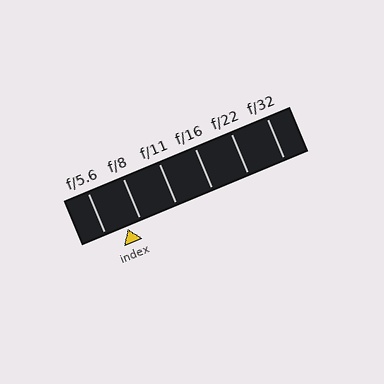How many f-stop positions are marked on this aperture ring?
There are 6 f-stop positions marked.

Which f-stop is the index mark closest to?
The index mark is closest to f/8.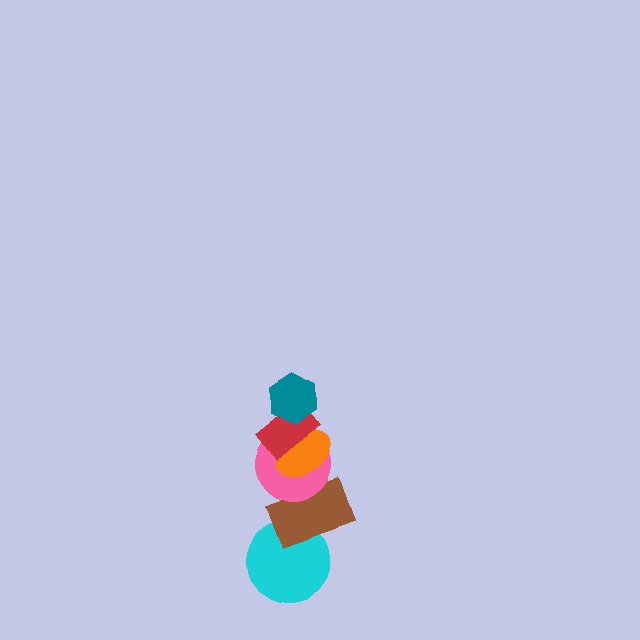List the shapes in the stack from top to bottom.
From top to bottom: the teal hexagon, the red rectangle, the orange ellipse, the pink circle, the brown rectangle, the cyan circle.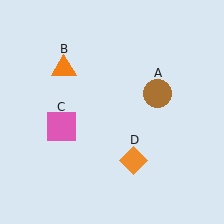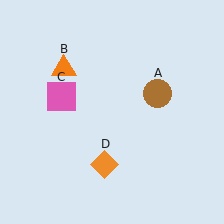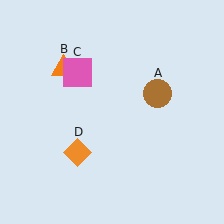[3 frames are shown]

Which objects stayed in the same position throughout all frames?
Brown circle (object A) and orange triangle (object B) remained stationary.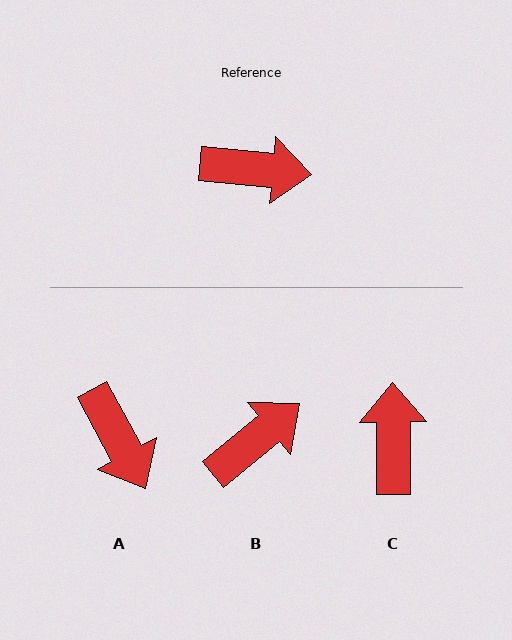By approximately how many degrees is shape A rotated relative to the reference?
Approximately 56 degrees clockwise.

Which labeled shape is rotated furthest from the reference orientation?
C, about 96 degrees away.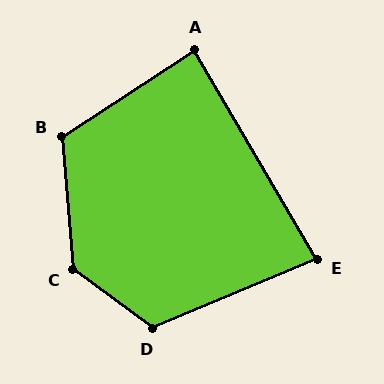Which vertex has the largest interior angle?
C, at approximately 132 degrees.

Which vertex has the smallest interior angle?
E, at approximately 82 degrees.